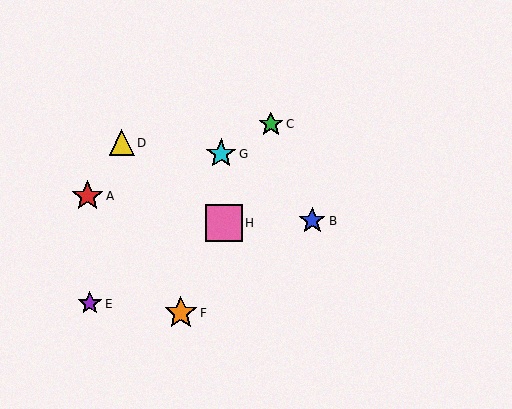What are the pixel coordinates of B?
Object B is at (312, 221).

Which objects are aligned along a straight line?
Objects C, F, H are aligned along a straight line.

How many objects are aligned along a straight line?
3 objects (C, F, H) are aligned along a straight line.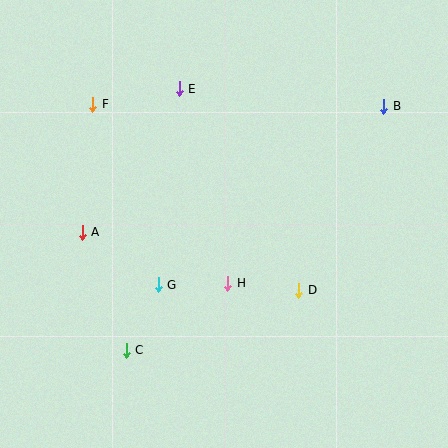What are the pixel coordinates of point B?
Point B is at (384, 106).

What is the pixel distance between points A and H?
The distance between A and H is 154 pixels.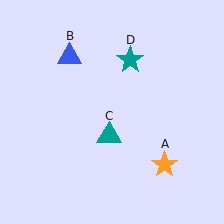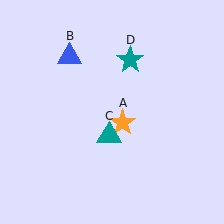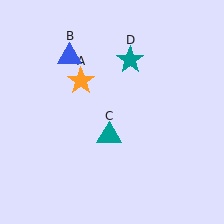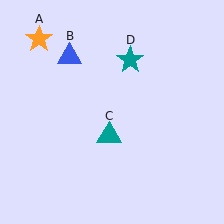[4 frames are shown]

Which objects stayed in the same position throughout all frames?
Blue triangle (object B) and teal triangle (object C) and teal star (object D) remained stationary.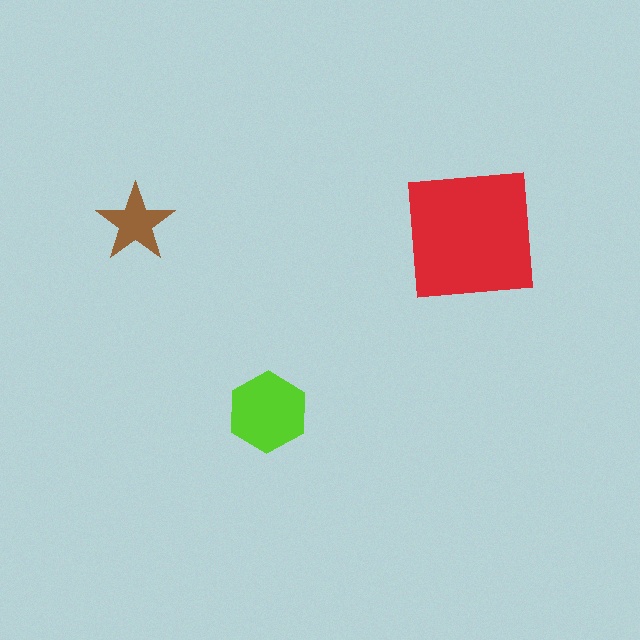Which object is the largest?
The red square.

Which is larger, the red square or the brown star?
The red square.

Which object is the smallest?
The brown star.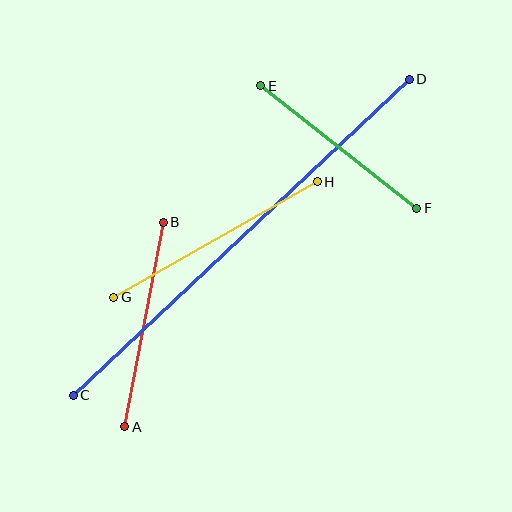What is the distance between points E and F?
The distance is approximately 198 pixels.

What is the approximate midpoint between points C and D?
The midpoint is at approximately (241, 237) pixels.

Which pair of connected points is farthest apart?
Points C and D are farthest apart.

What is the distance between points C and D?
The distance is approximately 461 pixels.